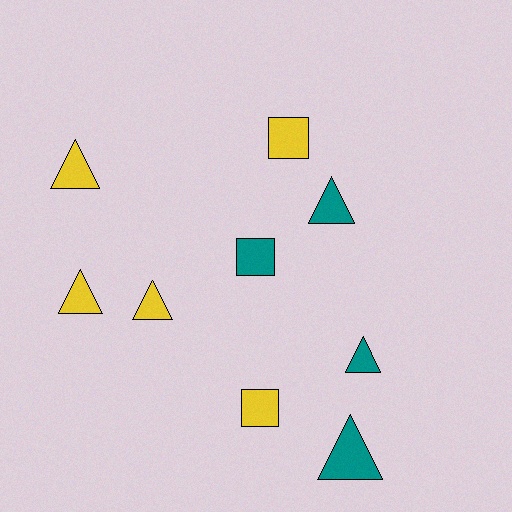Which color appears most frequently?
Yellow, with 5 objects.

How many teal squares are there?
There is 1 teal square.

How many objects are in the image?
There are 9 objects.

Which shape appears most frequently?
Triangle, with 6 objects.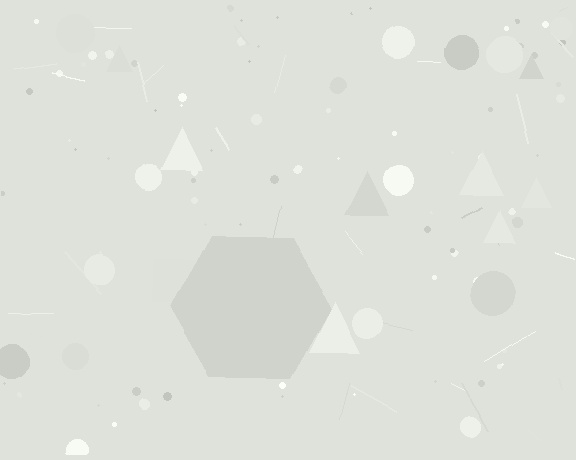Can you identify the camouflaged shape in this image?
The camouflaged shape is a hexagon.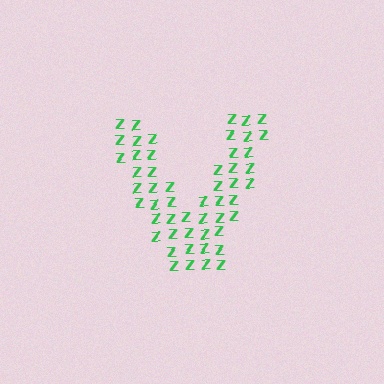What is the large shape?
The large shape is the letter V.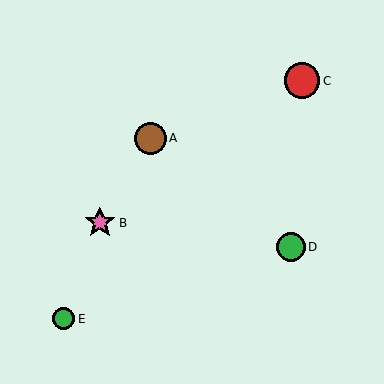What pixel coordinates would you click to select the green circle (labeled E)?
Click at (63, 319) to select the green circle E.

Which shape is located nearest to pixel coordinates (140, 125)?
The brown circle (labeled A) at (150, 138) is nearest to that location.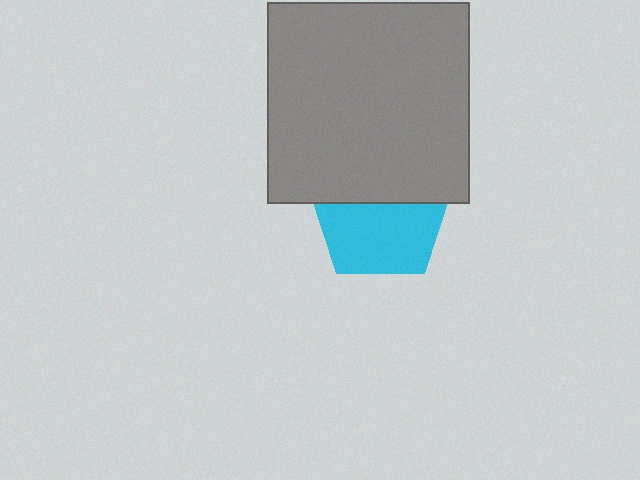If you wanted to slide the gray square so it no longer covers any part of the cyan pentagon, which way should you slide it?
Slide it up — that is the most direct way to separate the two shapes.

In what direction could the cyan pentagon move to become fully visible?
The cyan pentagon could move down. That would shift it out from behind the gray square entirely.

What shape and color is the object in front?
The object in front is a gray square.